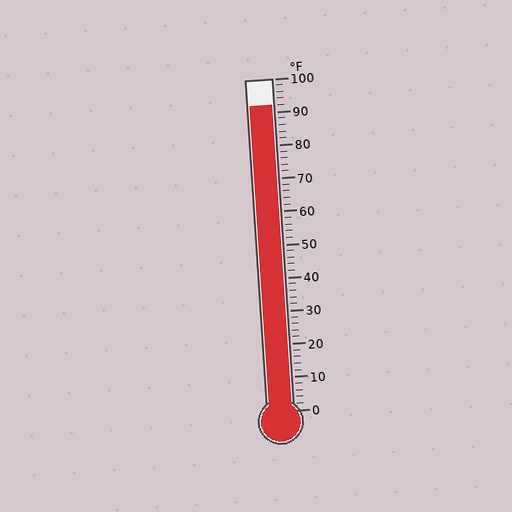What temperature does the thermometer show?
The thermometer shows approximately 92°F.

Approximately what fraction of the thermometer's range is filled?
The thermometer is filled to approximately 90% of its range.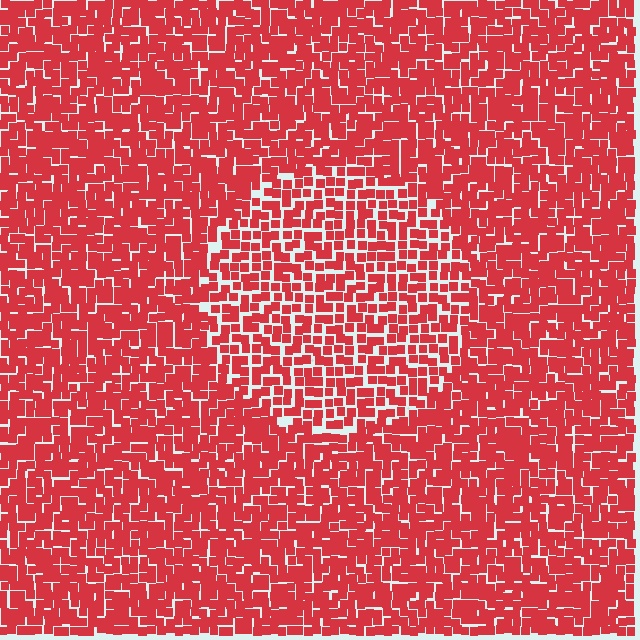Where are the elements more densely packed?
The elements are more densely packed outside the circle boundary.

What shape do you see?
I see a circle.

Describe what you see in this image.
The image contains small red elements arranged at two different densities. A circle-shaped region is visible where the elements are less densely packed than the surrounding area.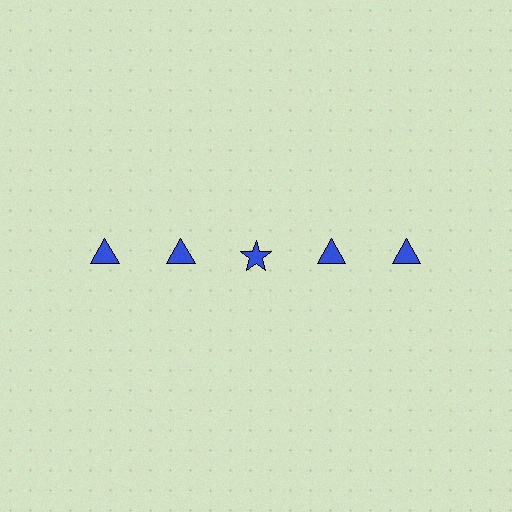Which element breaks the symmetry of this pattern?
The blue star in the top row, center column breaks the symmetry. All other shapes are blue triangles.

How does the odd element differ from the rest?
It has a different shape: star instead of triangle.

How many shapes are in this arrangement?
There are 5 shapes arranged in a grid pattern.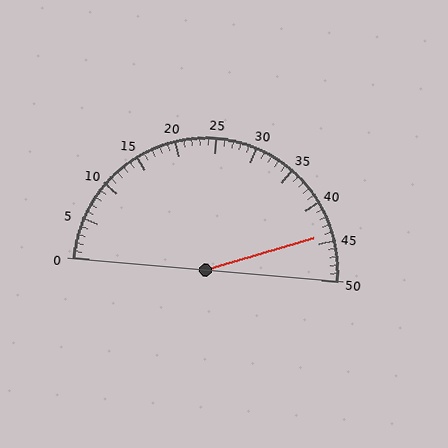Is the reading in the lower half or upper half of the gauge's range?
The reading is in the upper half of the range (0 to 50).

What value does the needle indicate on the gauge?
The needle indicates approximately 44.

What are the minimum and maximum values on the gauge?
The gauge ranges from 0 to 50.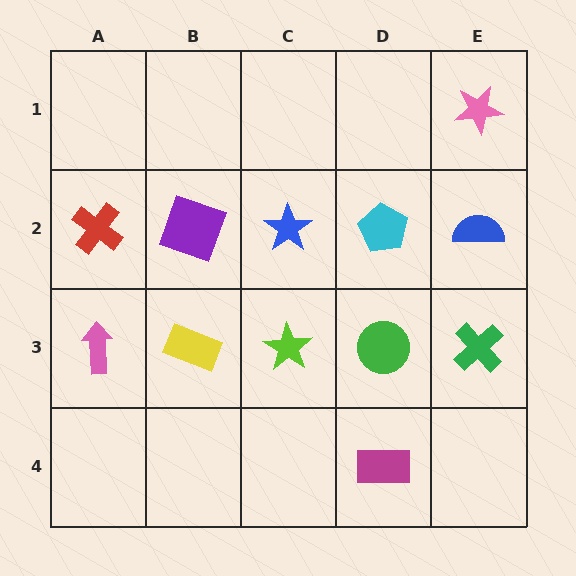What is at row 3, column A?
A pink arrow.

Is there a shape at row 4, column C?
No, that cell is empty.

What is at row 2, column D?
A cyan pentagon.